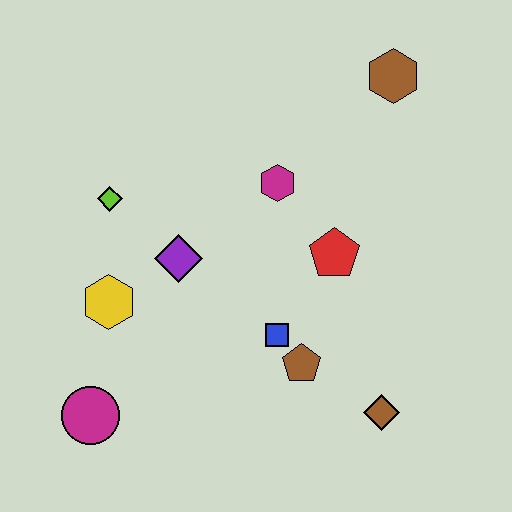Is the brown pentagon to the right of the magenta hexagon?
Yes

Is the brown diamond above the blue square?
No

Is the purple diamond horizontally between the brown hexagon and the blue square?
No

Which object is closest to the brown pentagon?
The blue square is closest to the brown pentagon.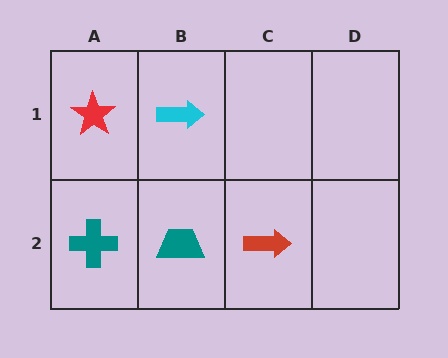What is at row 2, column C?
A red arrow.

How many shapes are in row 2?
3 shapes.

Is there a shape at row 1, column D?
No, that cell is empty.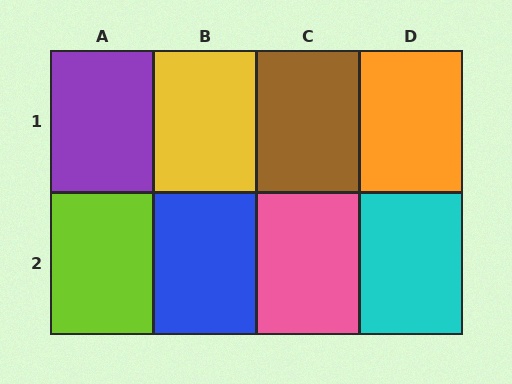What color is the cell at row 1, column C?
Brown.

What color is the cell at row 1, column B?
Yellow.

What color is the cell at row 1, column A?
Purple.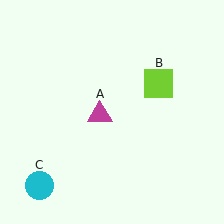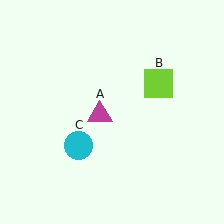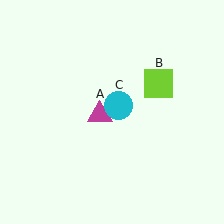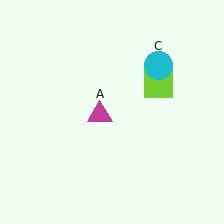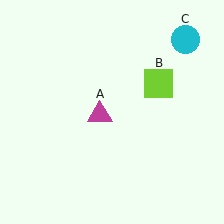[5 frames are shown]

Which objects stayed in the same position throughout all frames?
Magenta triangle (object A) and lime square (object B) remained stationary.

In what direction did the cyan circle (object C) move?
The cyan circle (object C) moved up and to the right.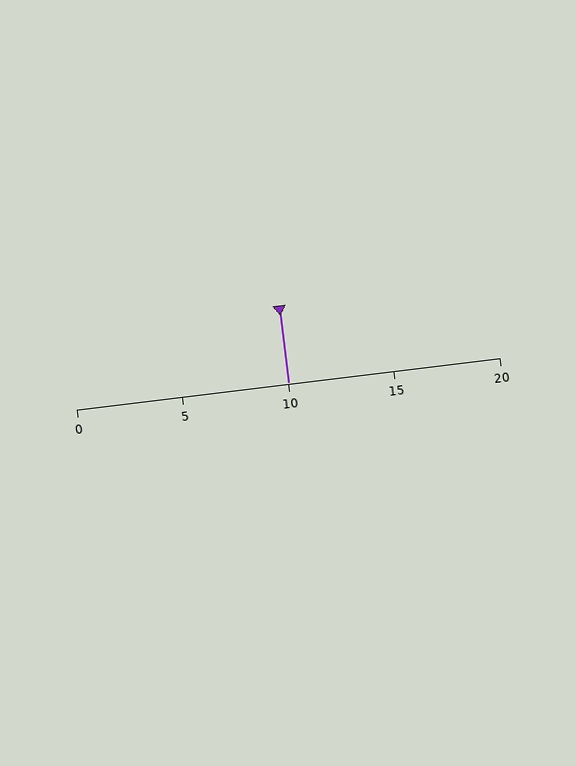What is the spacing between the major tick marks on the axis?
The major ticks are spaced 5 apart.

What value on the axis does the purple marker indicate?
The marker indicates approximately 10.